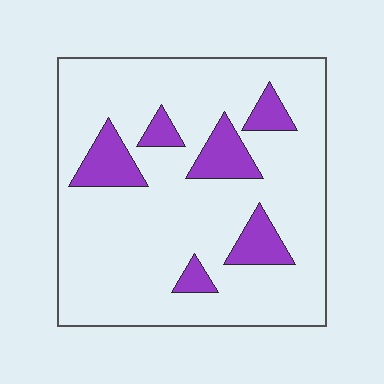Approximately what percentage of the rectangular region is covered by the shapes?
Approximately 15%.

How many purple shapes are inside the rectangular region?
6.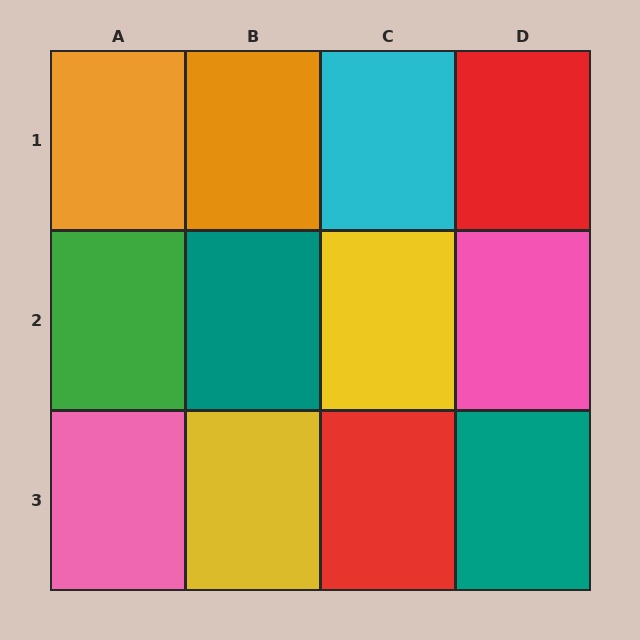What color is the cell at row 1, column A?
Orange.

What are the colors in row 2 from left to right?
Green, teal, yellow, pink.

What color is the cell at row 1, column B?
Orange.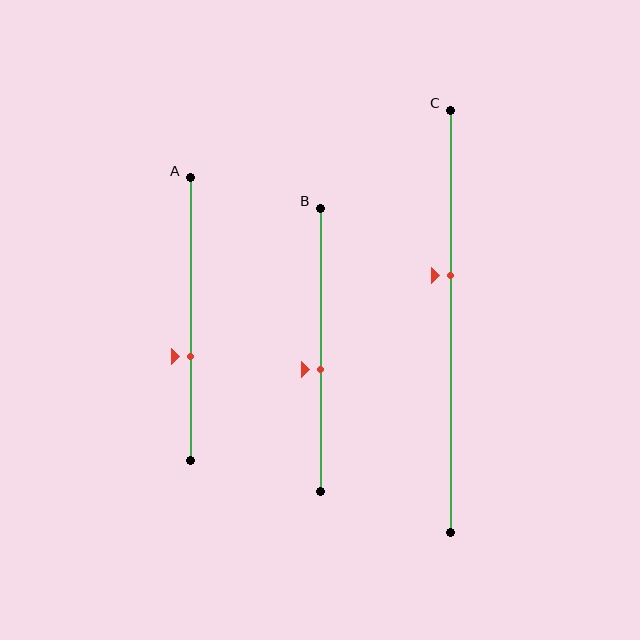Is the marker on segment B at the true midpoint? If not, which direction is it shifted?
No, the marker on segment B is shifted downward by about 7% of the segment length.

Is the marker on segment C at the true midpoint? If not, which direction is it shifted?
No, the marker on segment C is shifted upward by about 11% of the segment length.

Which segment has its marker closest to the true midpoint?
Segment B has its marker closest to the true midpoint.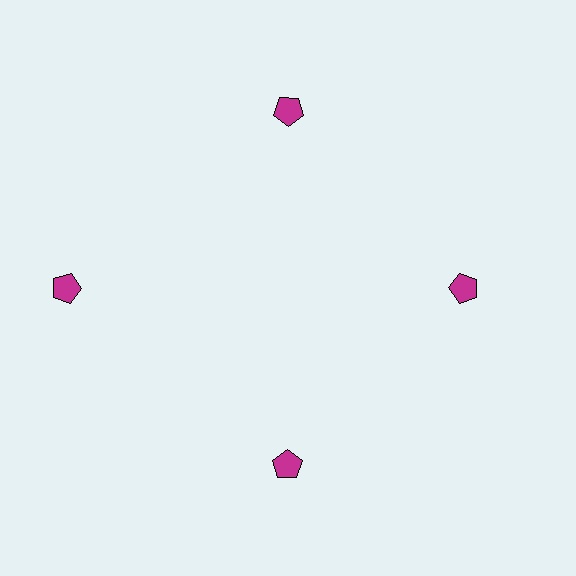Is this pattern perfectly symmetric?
No. The 4 magenta pentagons are arranged in a ring, but one element near the 9 o'clock position is pushed outward from the center, breaking the 4-fold rotational symmetry.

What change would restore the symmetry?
The symmetry would be restored by moving it inward, back onto the ring so that all 4 pentagons sit at equal angles and equal distance from the center.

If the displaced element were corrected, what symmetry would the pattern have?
It would have 4-fold rotational symmetry — the pattern would map onto itself every 90 degrees.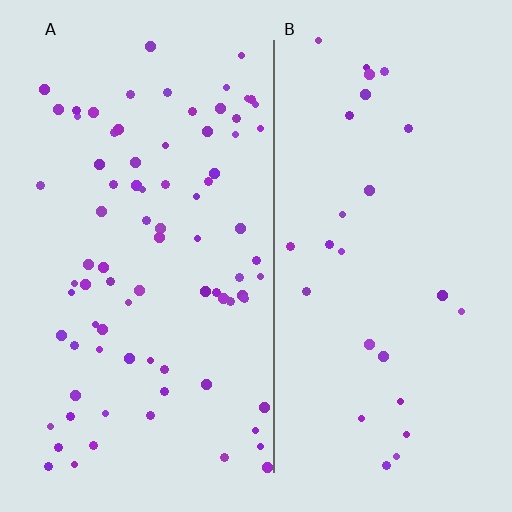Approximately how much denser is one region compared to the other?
Approximately 3.0× — region A over region B.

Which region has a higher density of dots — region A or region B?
A (the left).